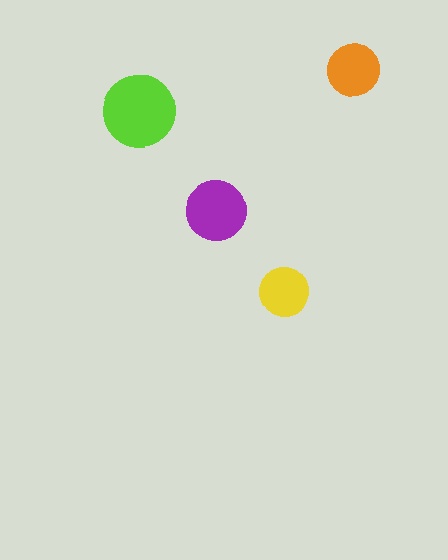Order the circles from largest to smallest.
the lime one, the purple one, the orange one, the yellow one.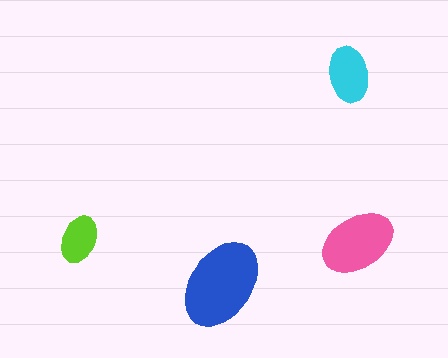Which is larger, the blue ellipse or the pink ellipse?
The blue one.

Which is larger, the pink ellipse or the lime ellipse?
The pink one.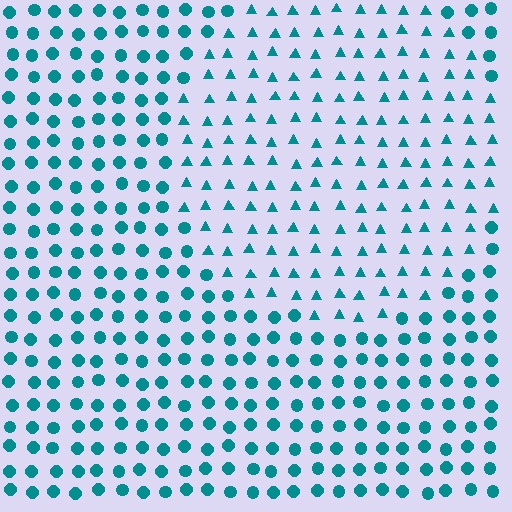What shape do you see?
I see a circle.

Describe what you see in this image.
The image is filled with small teal elements arranged in a uniform grid. A circle-shaped region contains triangles, while the surrounding area contains circles. The boundary is defined purely by the change in element shape.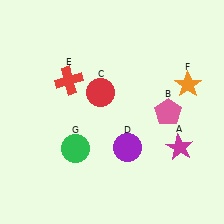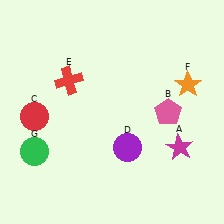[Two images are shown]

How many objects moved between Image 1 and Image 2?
2 objects moved between the two images.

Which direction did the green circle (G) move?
The green circle (G) moved left.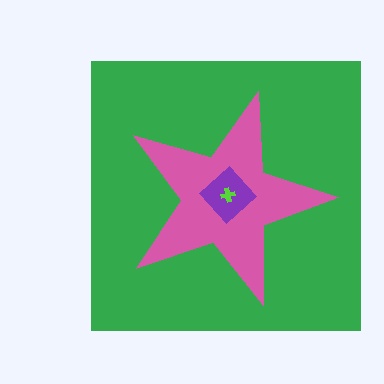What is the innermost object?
The lime cross.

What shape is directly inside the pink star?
The purple diamond.